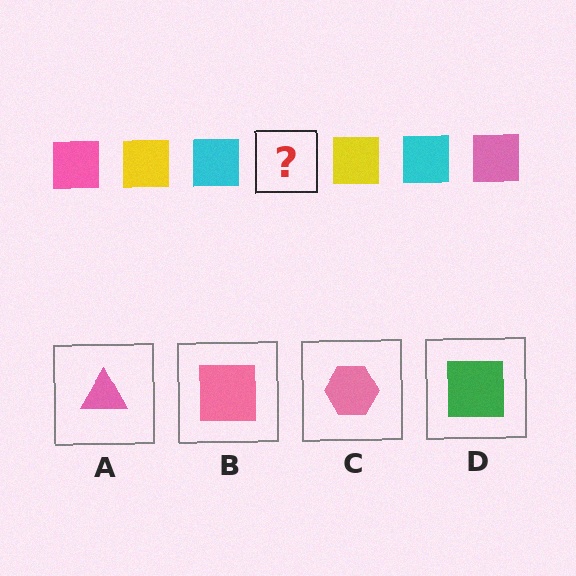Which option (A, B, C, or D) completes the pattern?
B.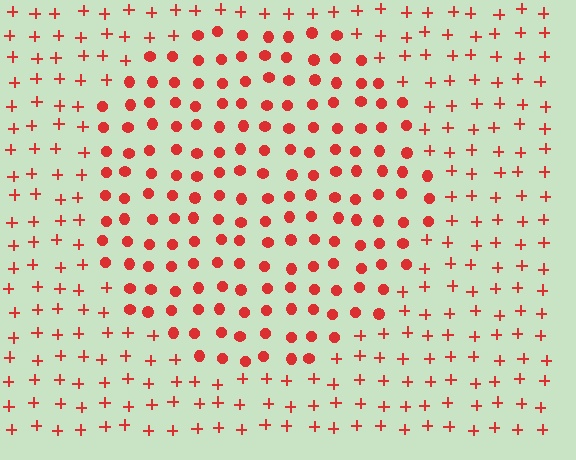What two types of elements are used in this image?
The image uses circles inside the circle region and plus signs outside it.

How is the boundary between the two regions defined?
The boundary is defined by a change in element shape: circles inside vs. plus signs outside. All elements share the same color and spacing.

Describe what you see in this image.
The image is filled with small red elements arranged in a uniform grid. A circle-shaped region contains circles, while the surrounding area contains plus signs. The boundary is defined purely by the change in element shape.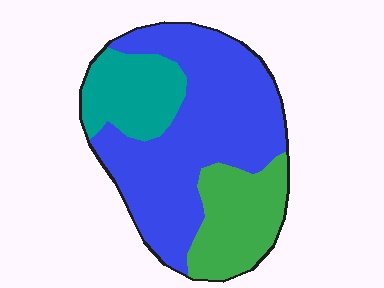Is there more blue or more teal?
Blue.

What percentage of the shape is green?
Green covers around 25% of the shape.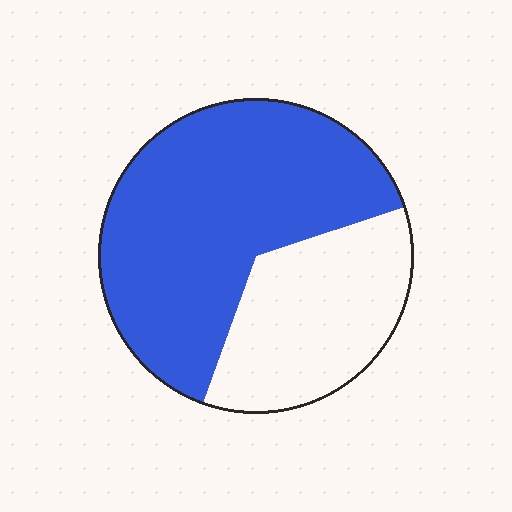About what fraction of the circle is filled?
About five eighths (5/8).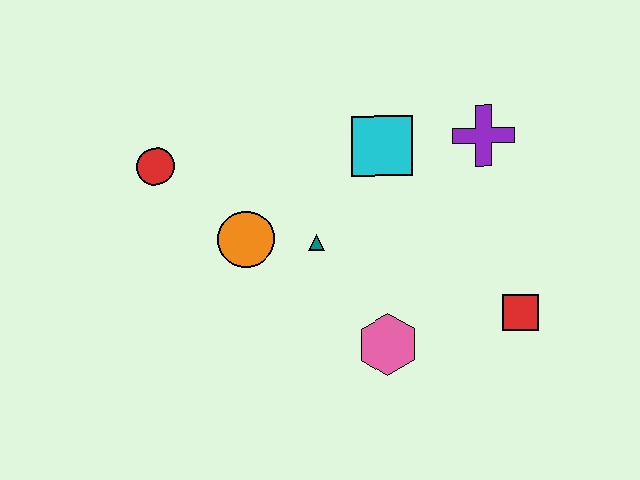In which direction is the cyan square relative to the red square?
The cyan square is above the red square.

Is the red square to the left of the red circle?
No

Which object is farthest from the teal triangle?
The red square is farthest from the teal triangle.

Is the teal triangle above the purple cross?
No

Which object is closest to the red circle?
The orange circle is closest to the red circle.